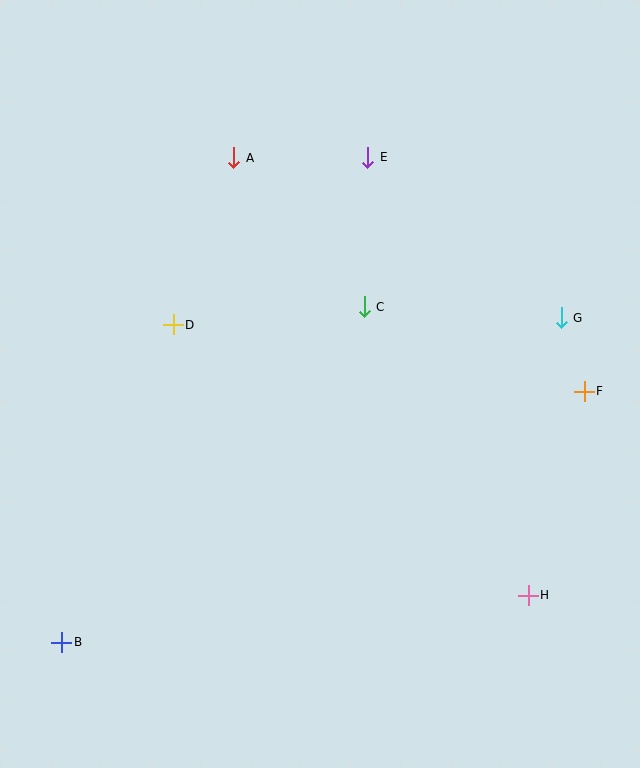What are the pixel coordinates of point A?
Point A is at (234, 158).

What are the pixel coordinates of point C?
Point C is at (364, 307).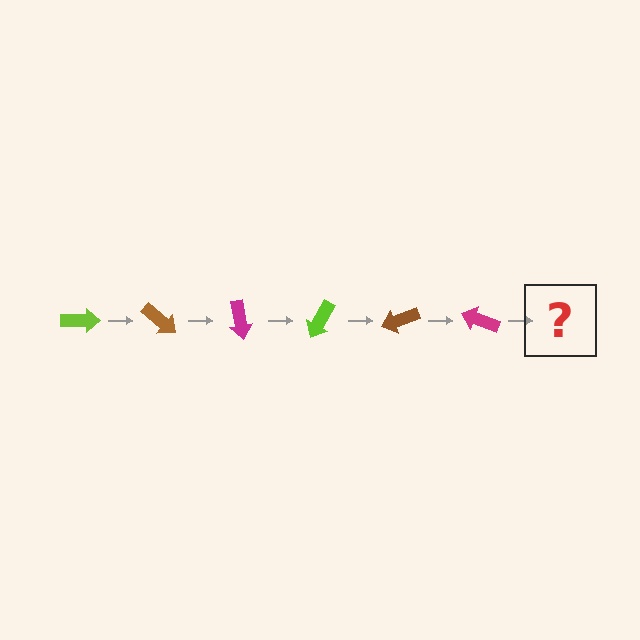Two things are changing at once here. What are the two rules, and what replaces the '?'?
The two rules are that it rotates 40 degrees each step and the color cycles through lime, brown, and magenta. The '?' should be a lime arrow, rotated 240 degrees from the start.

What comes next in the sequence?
The next element should be a lime arrow, rotated 240 degrees from the start.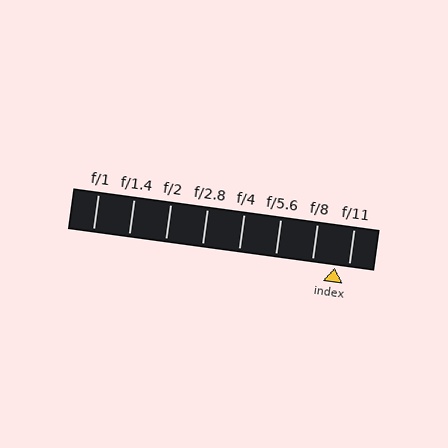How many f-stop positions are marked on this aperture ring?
There are 8 f-stop positions marked.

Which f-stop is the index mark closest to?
The index mark is closest to f/11.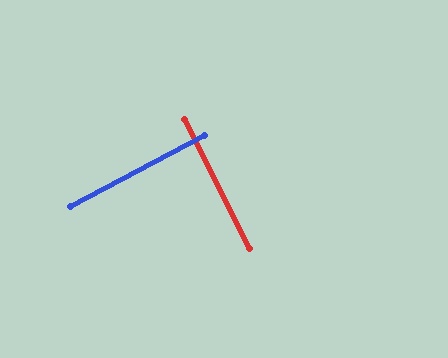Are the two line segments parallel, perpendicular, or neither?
Perpendicular — they meet at approximately 89°.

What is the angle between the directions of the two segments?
Approximately 89 degrees.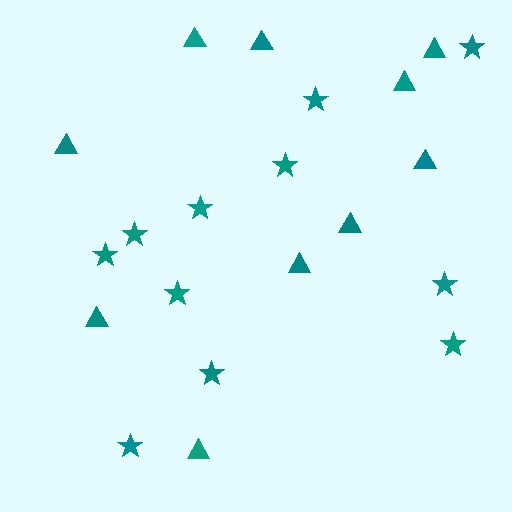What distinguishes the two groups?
There are 2 groups: one group of stars (11) and one group of triangles (10).